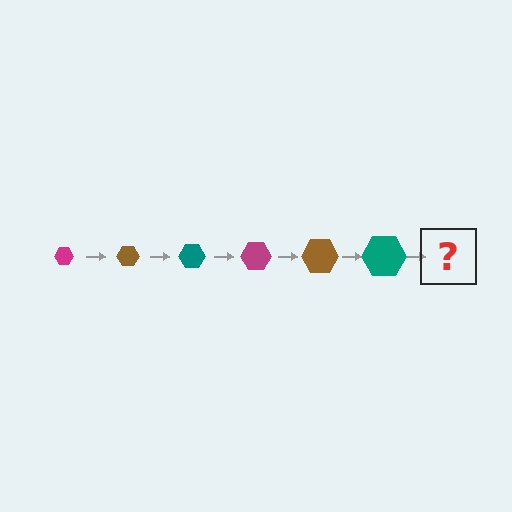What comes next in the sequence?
The next element should be a magenta hexagon, larger than the previous one.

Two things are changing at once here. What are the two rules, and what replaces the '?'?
The two rules are that the hexagon grows larger each step and the color cycles through magenta, brown, and teal. The '?' should be a magenta hexagon, larger than the previous one.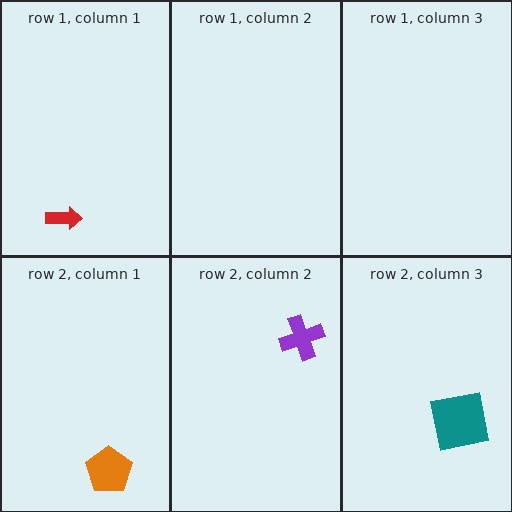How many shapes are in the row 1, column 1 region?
1.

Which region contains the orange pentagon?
The row 2, column 1 region.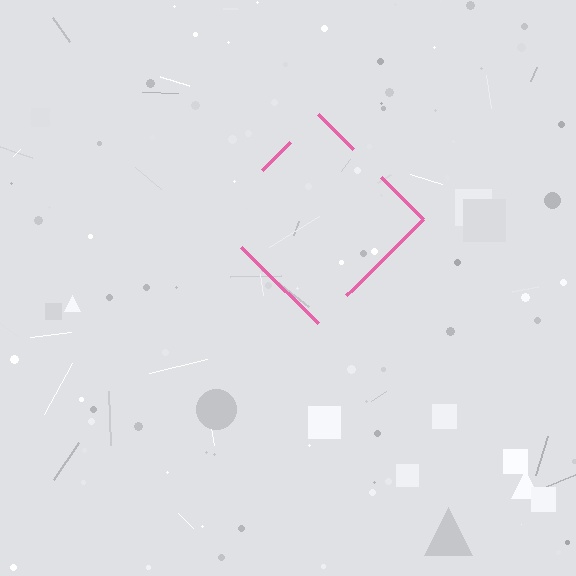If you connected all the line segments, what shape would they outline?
They would outline a diamond.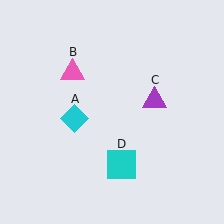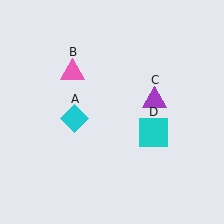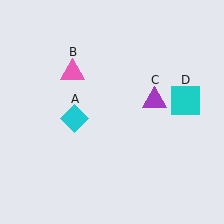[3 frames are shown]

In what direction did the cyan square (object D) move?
The cyan square (object D) moved up and to the right.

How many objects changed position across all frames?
1 object changed position: cyan square (object D).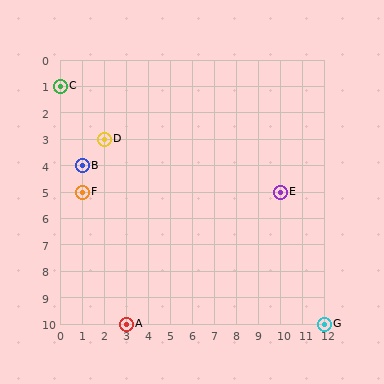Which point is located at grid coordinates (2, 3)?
Point D is at (2, 3).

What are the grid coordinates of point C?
Point C is at grid coordinates (0, 1).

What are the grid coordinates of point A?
Point A is at grid coordinates (3, 10).